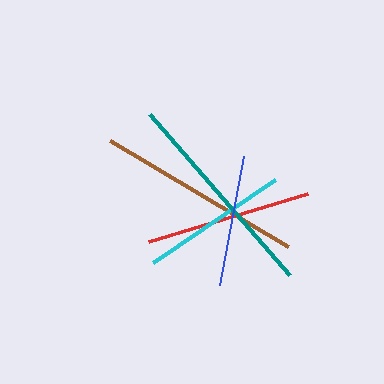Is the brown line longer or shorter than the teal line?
The teal line is longer than the brown line.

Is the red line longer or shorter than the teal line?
The teal line is longer than the red line.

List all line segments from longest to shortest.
From longest to shortest: teal, brown, red, cyan, blue.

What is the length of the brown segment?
The brown segment is approximately 207 pixels long.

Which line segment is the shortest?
The blue line is the shortest at approximately 131 pixels.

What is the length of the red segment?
The red segment is approximately 166 pixels long.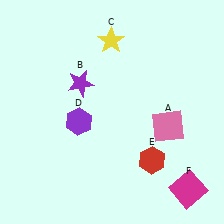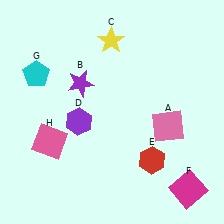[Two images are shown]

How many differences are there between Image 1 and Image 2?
There are 2 differences between the two images.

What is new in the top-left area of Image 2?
A cyan pentagon (G) was added in the top-left area of Image 2.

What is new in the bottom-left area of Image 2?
A pink square (H) was added in the bottom-left area of Image 2.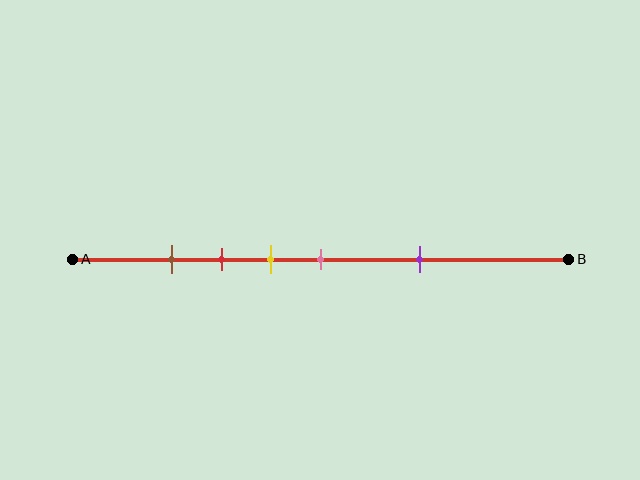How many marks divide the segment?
There are 5 marks dividing the segment.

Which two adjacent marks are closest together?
The brown and red marks are the closest adjacent pair.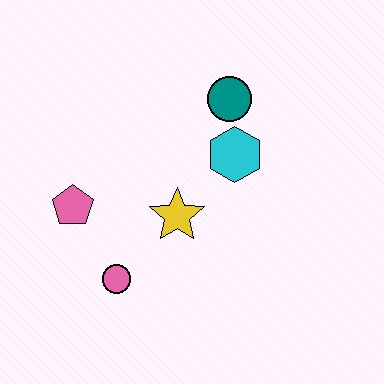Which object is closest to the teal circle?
The cyan hexagon is closest to the teal circle.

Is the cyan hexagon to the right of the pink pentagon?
Yes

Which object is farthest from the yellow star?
The teal circle is farthest from the yellow star.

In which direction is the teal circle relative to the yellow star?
The teal circle is above the yellow star.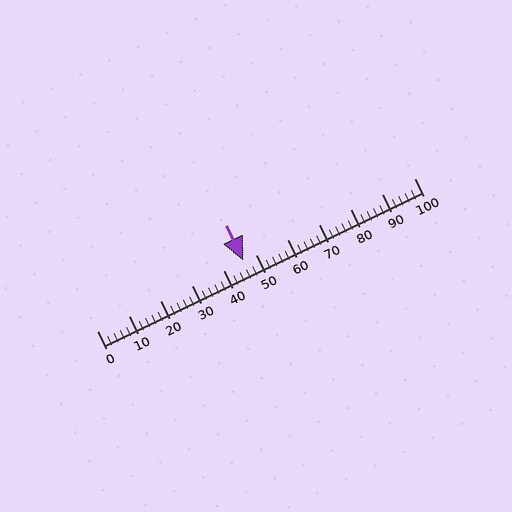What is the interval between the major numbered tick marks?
The major tick marks are spaced 10 units apart.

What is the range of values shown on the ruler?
The ruler shows values from 0 to 100.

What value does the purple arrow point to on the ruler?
The purple arrow points to approximately 46.